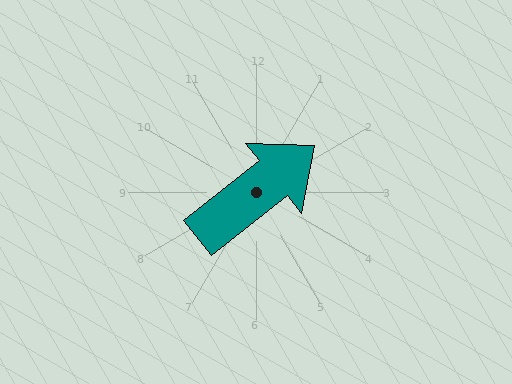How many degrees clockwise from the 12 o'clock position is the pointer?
Approximately 51 degrees.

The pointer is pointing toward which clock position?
Roughly 2 o'clock.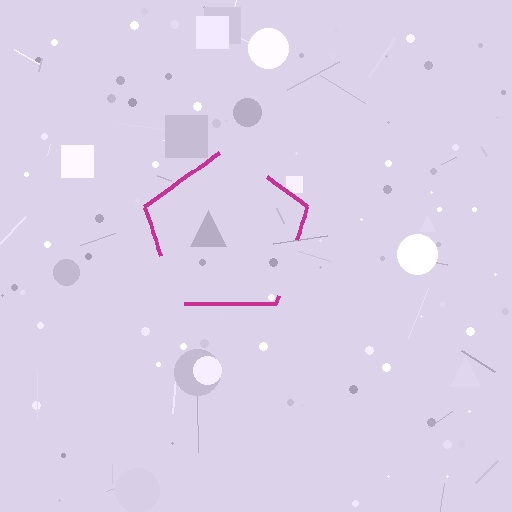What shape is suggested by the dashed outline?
The dashed outline suggests a pentagon.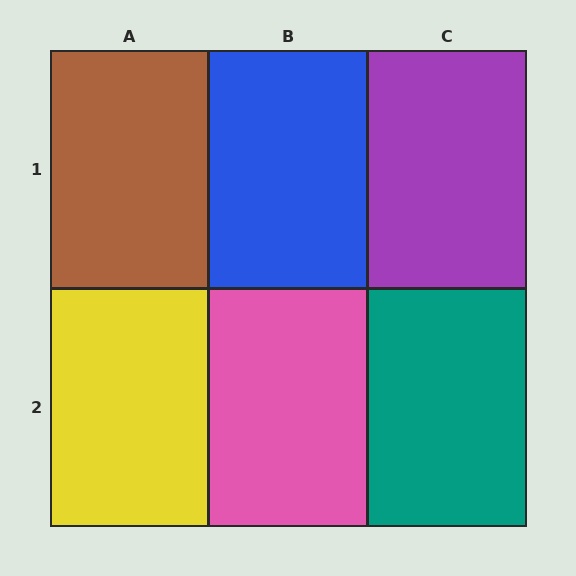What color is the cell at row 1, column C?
Purple.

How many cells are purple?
1 cell is purple.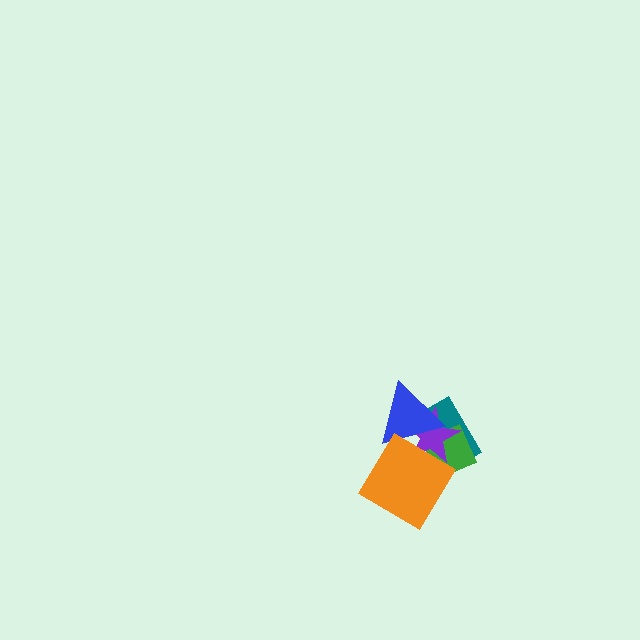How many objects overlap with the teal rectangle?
4 objects overlap with the teal rectangle.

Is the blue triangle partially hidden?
Yes, it is partially covered by another shape.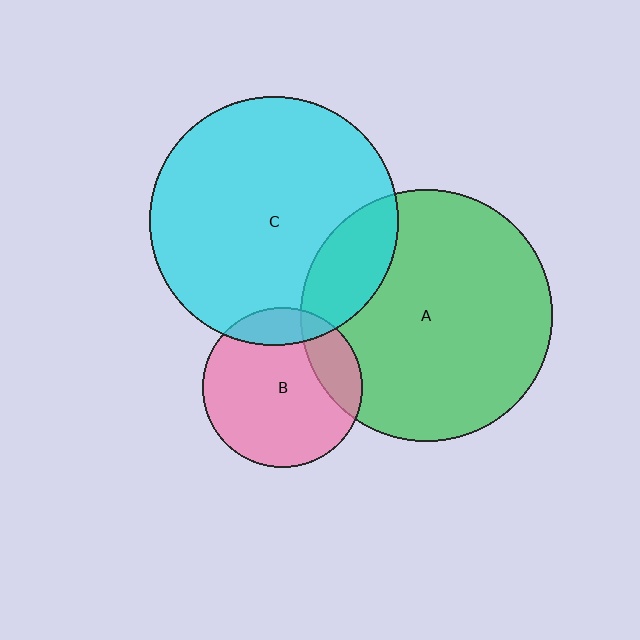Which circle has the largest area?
Circle A (green).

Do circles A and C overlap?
Yes.